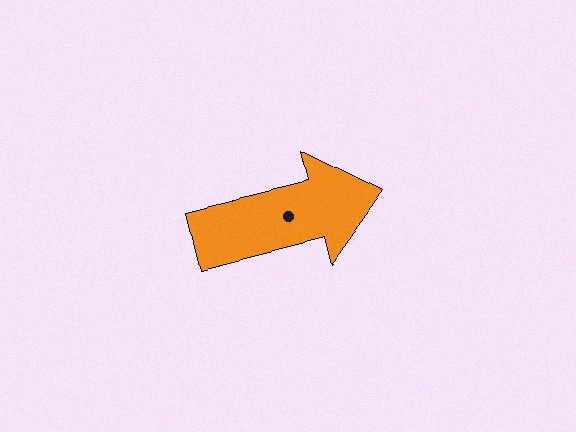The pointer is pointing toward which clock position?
Roughly 3 o'clock.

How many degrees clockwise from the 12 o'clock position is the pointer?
Approximately 76 degrees.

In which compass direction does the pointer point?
East.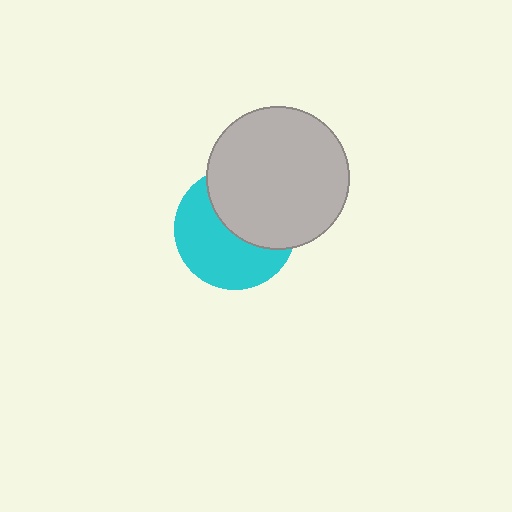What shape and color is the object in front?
The object in front is a light gray circle.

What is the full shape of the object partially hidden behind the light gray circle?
The partially hidden object is a cyan circle.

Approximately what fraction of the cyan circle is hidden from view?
Roughly 46% of the cyan circle is hidden behind the light gray circle.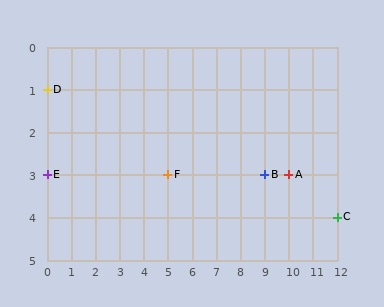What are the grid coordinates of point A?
Point A is at grid coordinates (10, 3).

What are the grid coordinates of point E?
Point E is at grid coordinates (0, 3).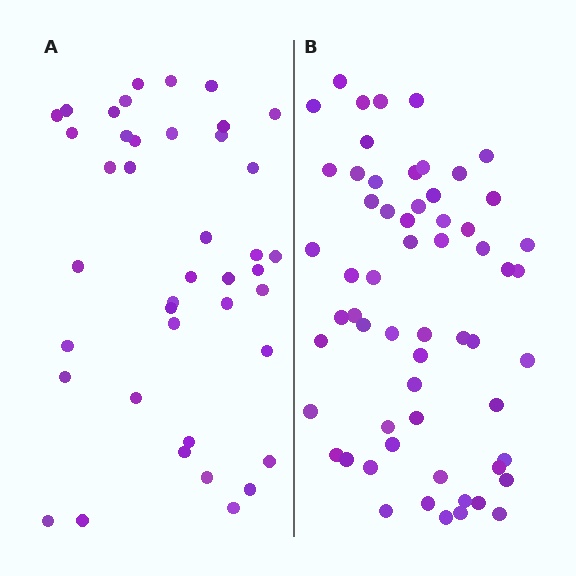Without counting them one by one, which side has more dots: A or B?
Region B (the right region) has more dots.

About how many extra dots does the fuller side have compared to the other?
Region B has approximately 20 more dots than region A.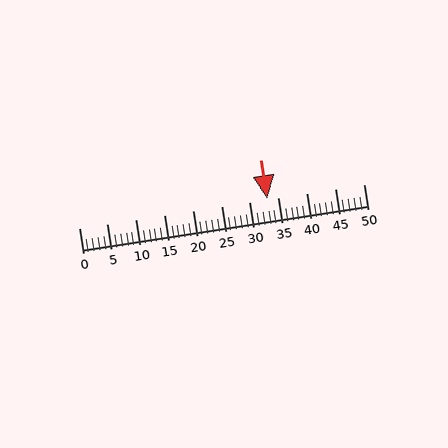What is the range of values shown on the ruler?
The ruler shows values from 0 to 50.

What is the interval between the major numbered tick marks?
The major tick marks are spaced 5 units apart.